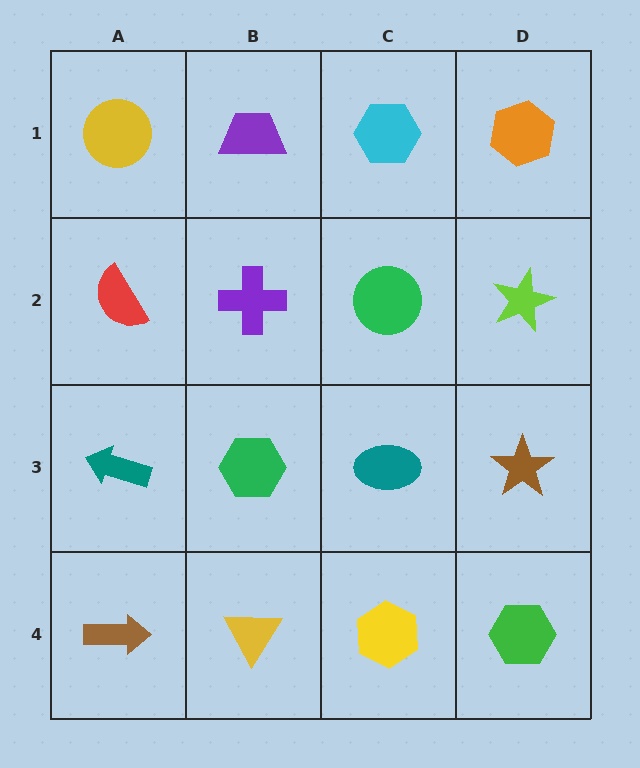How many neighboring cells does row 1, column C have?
3.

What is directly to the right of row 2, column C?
A lime star.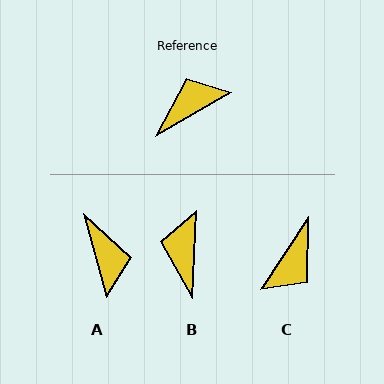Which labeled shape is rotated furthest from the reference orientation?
C, about 153 degrees away.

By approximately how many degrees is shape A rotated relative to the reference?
Approximately 104 degrees clockwise.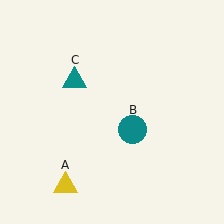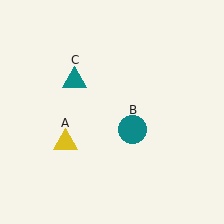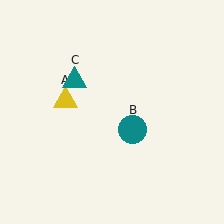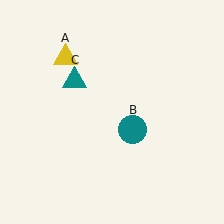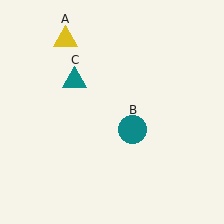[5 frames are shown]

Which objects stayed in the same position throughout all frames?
Teal circle (object B) and teal triangle (object C) remained stationary.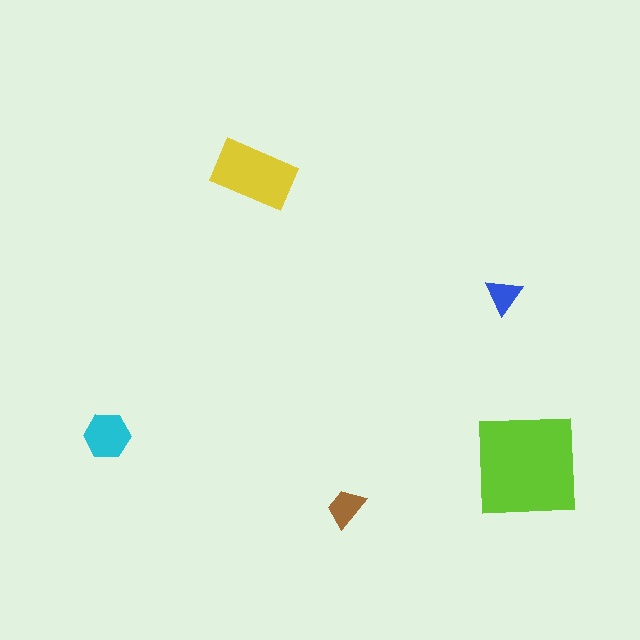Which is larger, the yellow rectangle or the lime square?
The lime square.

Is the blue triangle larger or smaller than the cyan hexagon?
Smaller.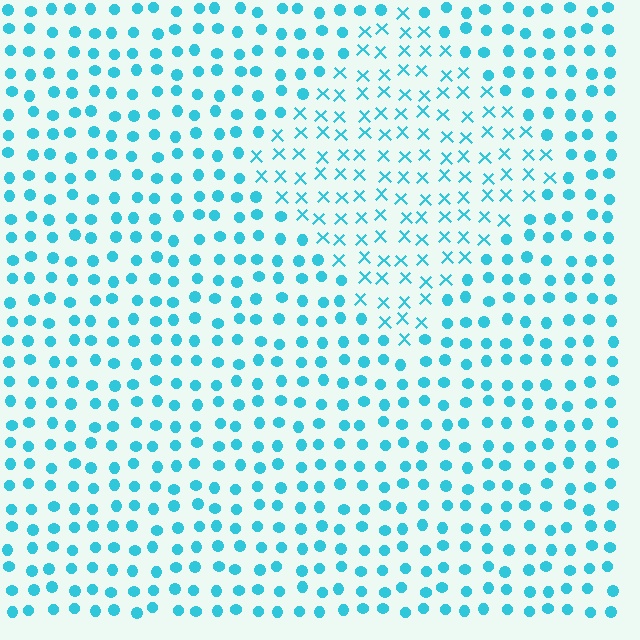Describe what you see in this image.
The image is filled with small cyan elements arranged in a uniform grid. A diamond-shaped region contains X marks, while the surrounding area contains circles. The boundary is defined purely by the change in element shape.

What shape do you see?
I see a diamond.